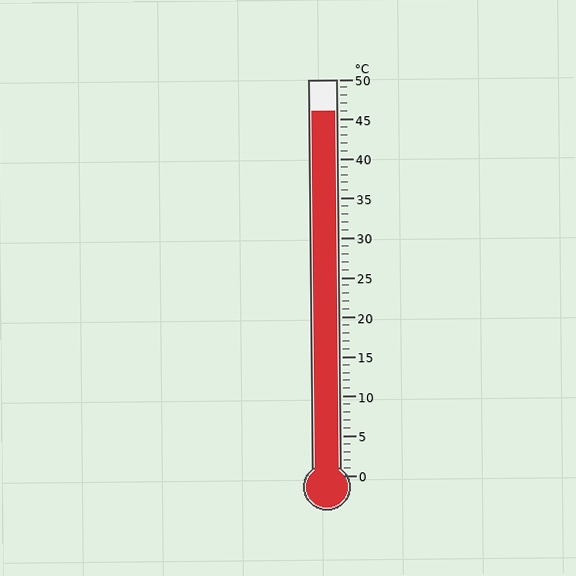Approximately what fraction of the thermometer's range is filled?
The thermometer is filled to approximately 90% of its range.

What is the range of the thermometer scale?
The thermometer scale ranges from 0°C to 50°C.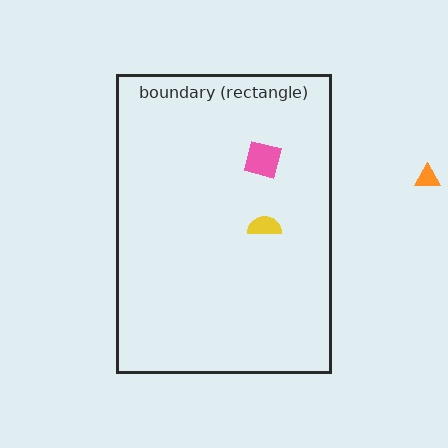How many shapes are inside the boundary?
2 inside, 1 outside.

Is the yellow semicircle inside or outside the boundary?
Inside.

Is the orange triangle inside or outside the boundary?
Outside.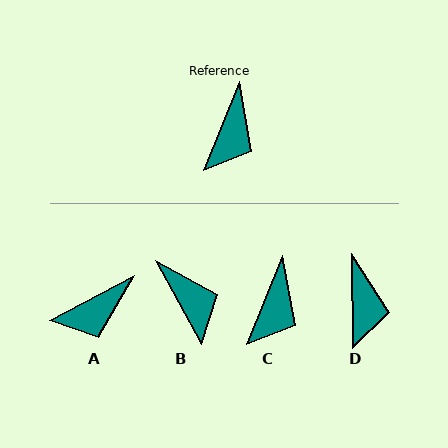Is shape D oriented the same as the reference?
No, it is off by about 23 degrees.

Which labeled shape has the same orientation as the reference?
C.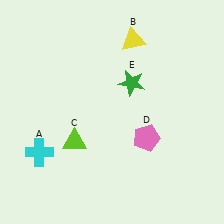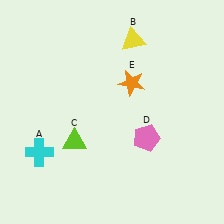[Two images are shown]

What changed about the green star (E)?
In Image 1, E is green. In Image 2, it changed to orange.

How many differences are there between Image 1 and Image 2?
There is 1 difference between the two images.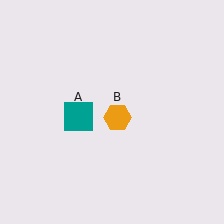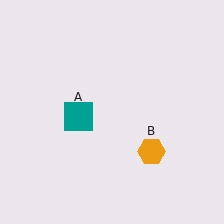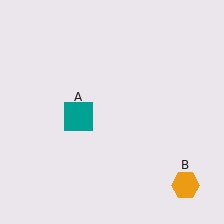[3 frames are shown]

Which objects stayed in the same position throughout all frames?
Teal square (object A) remained stationary.